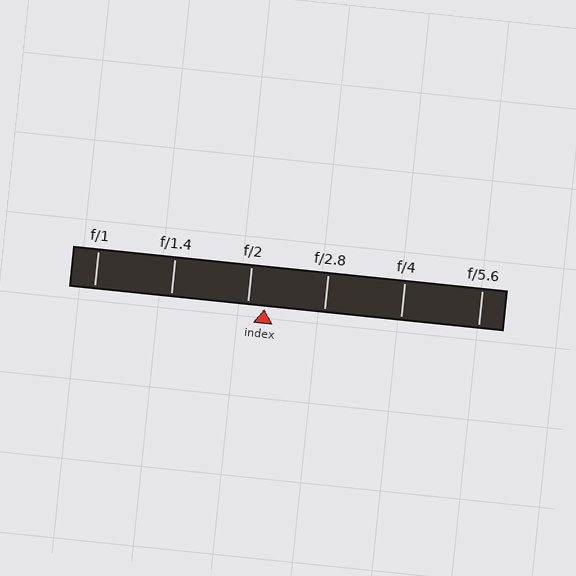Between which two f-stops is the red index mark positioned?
The index mark is between f/2 and f/2.8.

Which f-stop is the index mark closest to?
The index mark is closest to f/2.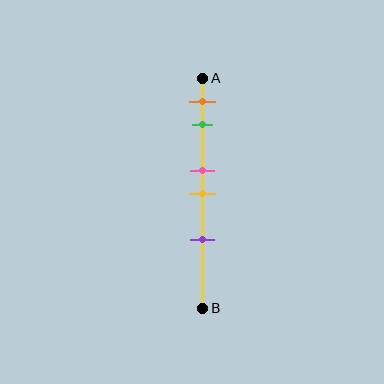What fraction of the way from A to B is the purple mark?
The purple mark is approximately 70% (0.7) of the way from A to B.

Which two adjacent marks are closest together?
The pink and yellow marks are the closest adjacent pair.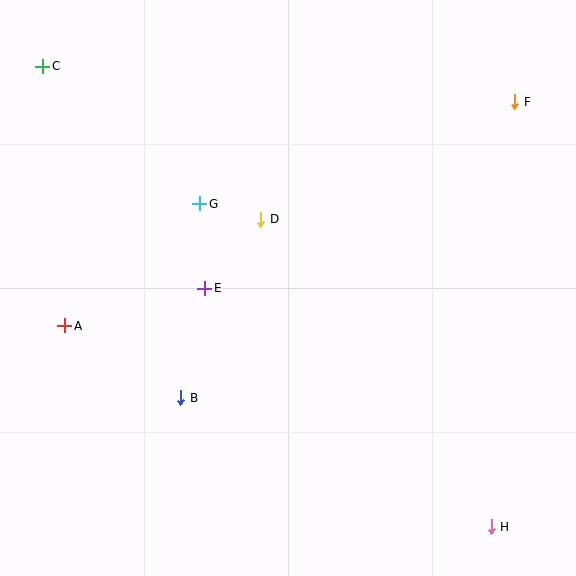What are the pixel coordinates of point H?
Point H is at (491, 527).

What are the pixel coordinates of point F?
Point F is at (515, 102).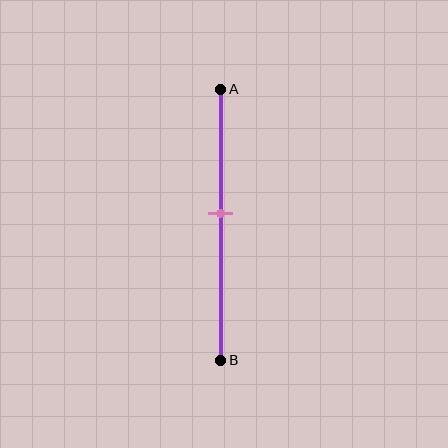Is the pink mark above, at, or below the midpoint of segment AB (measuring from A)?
The pink mark is above the midpoint of segment AB.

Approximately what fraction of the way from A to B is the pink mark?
The pink mark is approximately 45% of the way from A to B.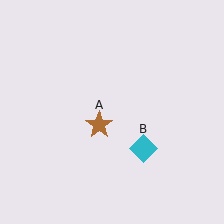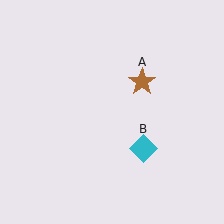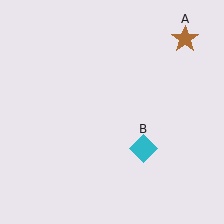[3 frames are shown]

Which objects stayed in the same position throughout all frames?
Cyan diamond (object B) remained stationary.